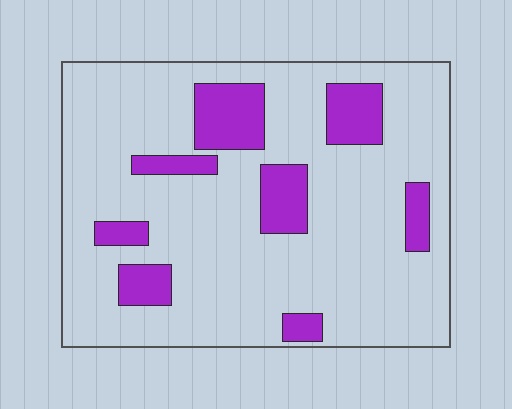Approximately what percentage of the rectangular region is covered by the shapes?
Approximately 20%.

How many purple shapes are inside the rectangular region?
8.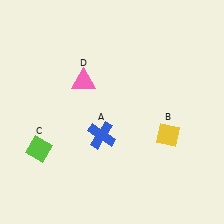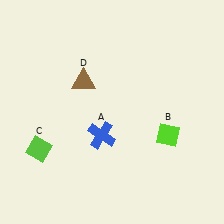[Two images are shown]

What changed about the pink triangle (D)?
In Image 1, D is pink. In Image 2, it changed to brown.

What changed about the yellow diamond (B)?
In Image 1, B is yellow. In Image 2, it changed to lime.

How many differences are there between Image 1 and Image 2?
There are 2 differences between the two images.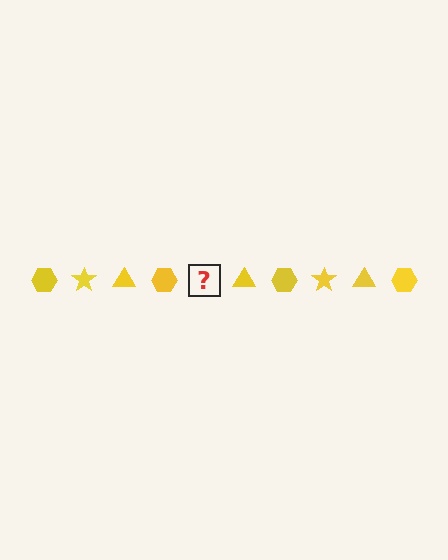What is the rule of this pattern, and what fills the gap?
The rule is that the pattern cycles through hexagon, star, triangle shapes in yellow. The gap should be filled with a yellow star.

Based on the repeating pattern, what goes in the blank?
The blank should be a yellow star.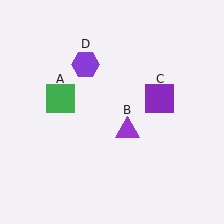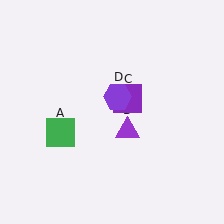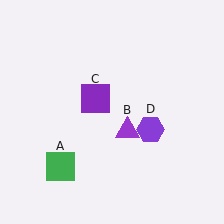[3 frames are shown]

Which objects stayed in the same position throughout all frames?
Purple triangle (object B) remained stationary.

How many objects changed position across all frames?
3 objects changed position: green square (object A), purple square (object C), purple hexagon (object D).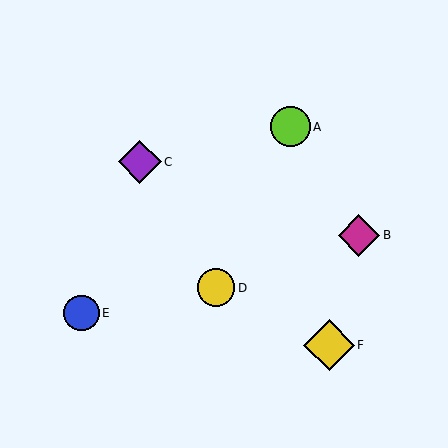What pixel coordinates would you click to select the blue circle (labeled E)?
Click at (81, 313) to select the blue circle E.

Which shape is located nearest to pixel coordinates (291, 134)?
The lime circle (labeled A) at (290, 127) is nearest to that location.